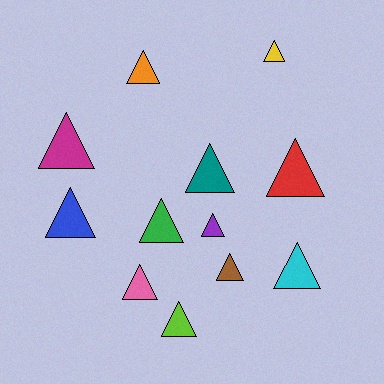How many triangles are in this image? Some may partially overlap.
There are 12 triangles.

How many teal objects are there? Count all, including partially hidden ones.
There is 1 teal object.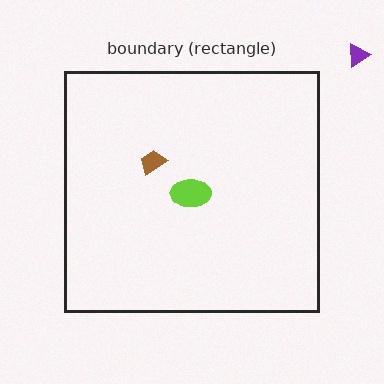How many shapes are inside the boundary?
2 inside, 1 outside.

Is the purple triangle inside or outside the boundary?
Outside.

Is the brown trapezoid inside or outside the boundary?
Inside.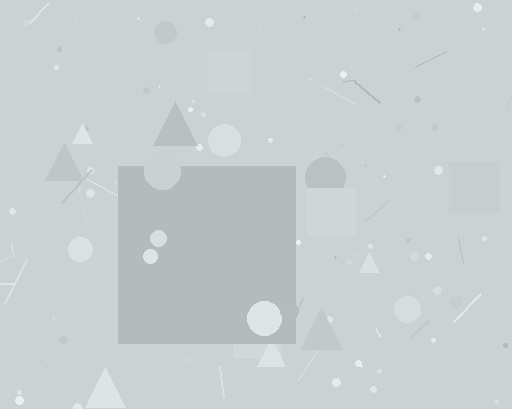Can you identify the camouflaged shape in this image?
The camouflaged shape is a square.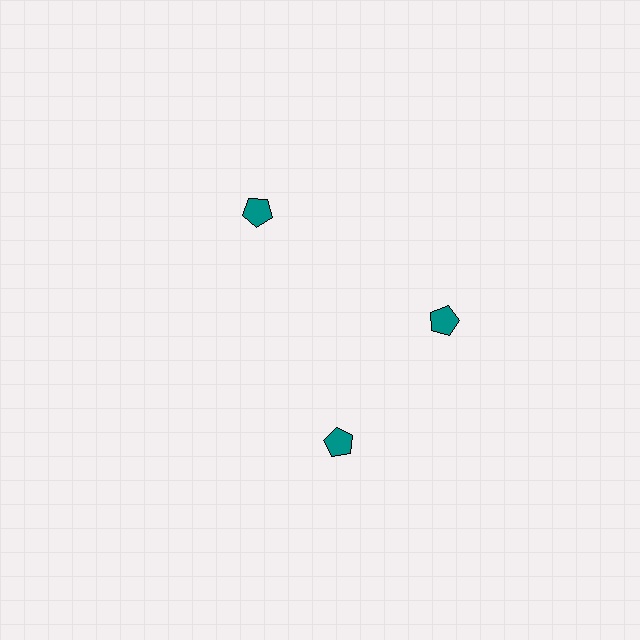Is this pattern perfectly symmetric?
No. The 3 teal pentagons are arranged in a ring, but one element near the 7 o'clock position is rotated out of alignment along the ring, breaking the 3-fold rotational symmetry.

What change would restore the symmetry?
The symmetry would be restored by rotating it back into even spacing with its neighbors so that all 3 pentagons sit at equal angles and equal distance from the center.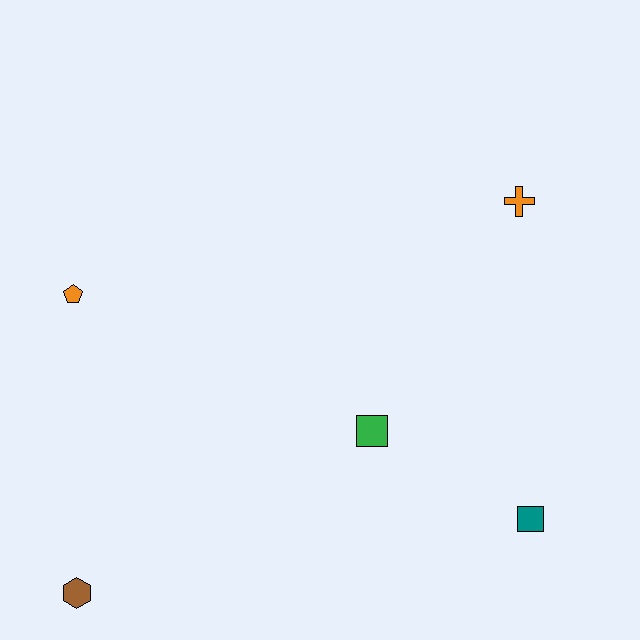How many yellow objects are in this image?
There are no yellow objects.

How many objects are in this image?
There are 5 objects.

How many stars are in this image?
There are no stars.